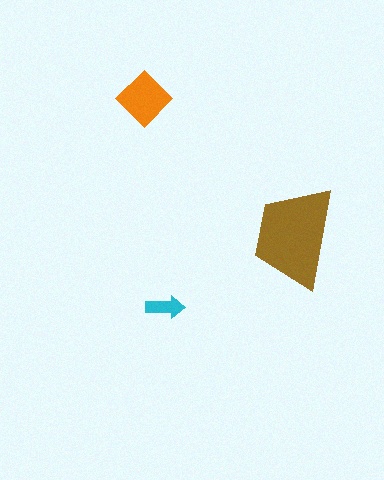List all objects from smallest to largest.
The cyan arrow, the orange diamond, the brown trapezoid.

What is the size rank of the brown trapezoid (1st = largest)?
1st.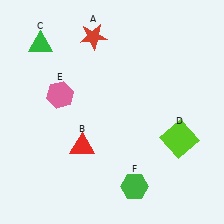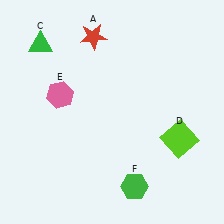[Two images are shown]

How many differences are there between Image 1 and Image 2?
There is 1 difference between the two images.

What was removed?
The red triangle (B) was removed in Image 2.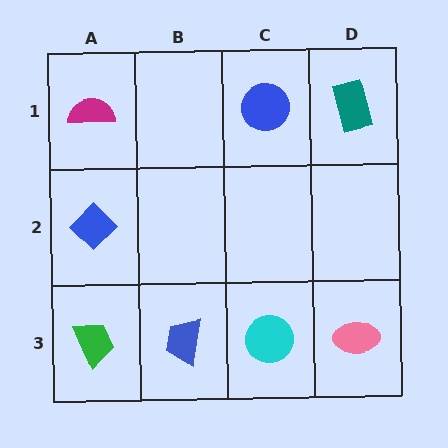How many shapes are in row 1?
3 shapes.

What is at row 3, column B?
A blue trapezoid.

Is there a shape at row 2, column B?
No, that cell is empty.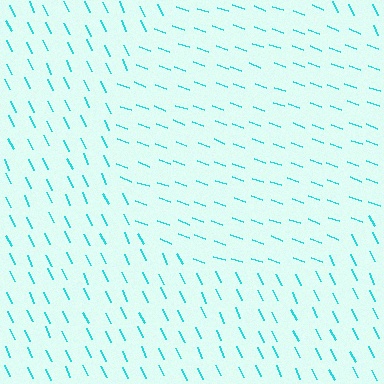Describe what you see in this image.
The image is filled with small cyan line segments. A circle region in the image has lines oriented differently from the surrounding lines, creating a visible texture boundary.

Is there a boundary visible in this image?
Yes, there is a texture boundary formed by a change in line orientation.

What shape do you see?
I see a circle.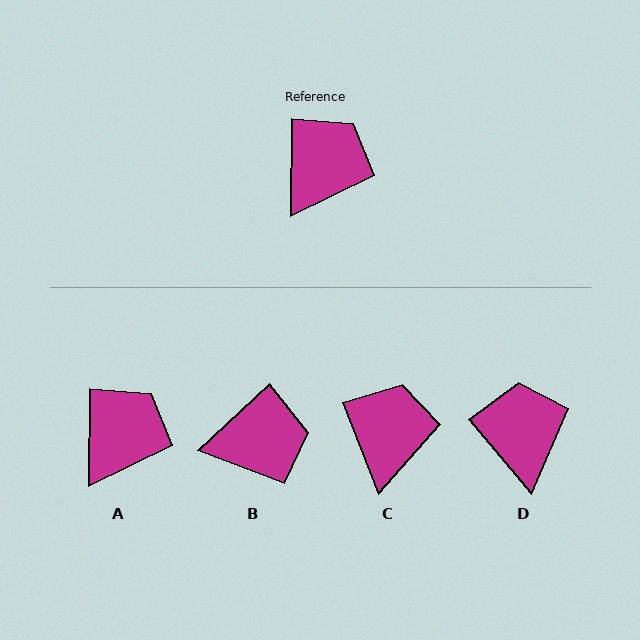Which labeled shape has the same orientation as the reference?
A.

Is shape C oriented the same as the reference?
No, it is off by about 22 degrees.